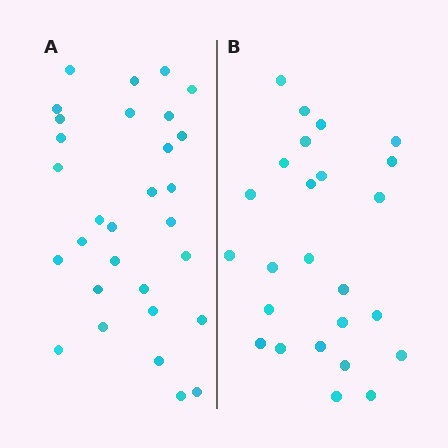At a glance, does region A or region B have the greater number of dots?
Region A (the left region) has more dots.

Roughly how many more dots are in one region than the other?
Region A has about 5 more dots than region B.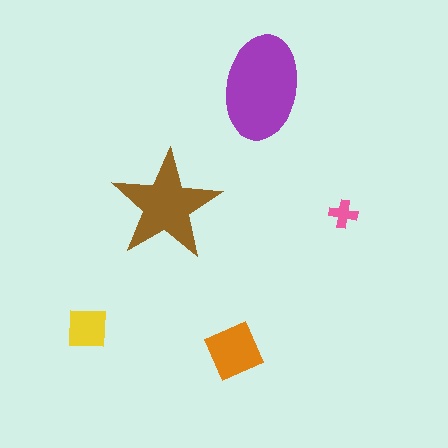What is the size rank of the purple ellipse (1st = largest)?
1st.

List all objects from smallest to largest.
The pink cross, the yellow square, the orange square, the brown star, the purple ellipse.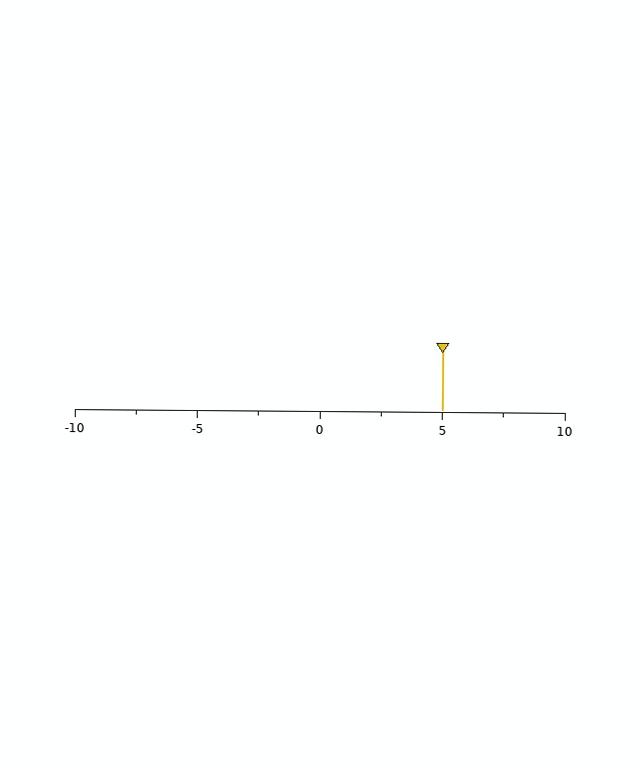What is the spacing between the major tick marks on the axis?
The major ticks are spaced 5 apart.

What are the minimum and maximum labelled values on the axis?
The axis runs from -10 to 10.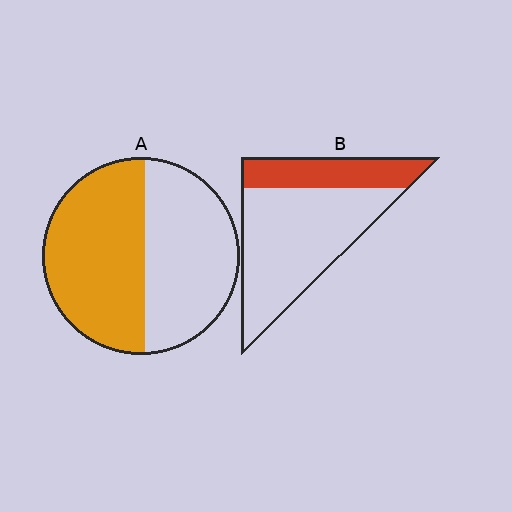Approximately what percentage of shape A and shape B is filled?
A is approximately 55% and B is approximately 30%.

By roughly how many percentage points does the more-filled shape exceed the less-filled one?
By roughly 25 percentage points (A over B).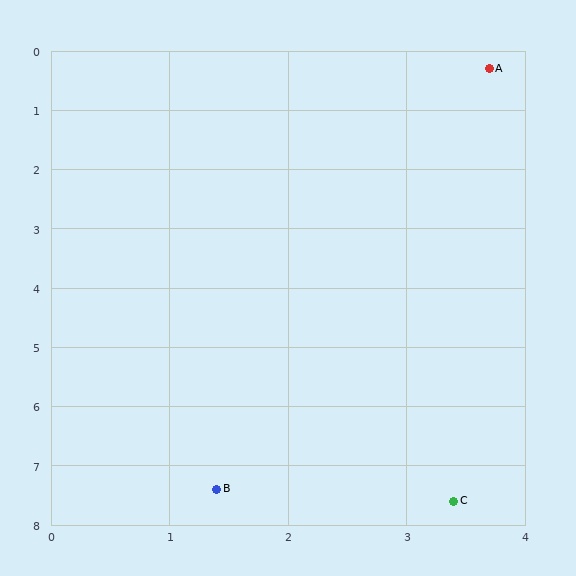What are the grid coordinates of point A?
Point A is at approximately (3.7, 0.3).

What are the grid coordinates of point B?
Point B is at approximately (1.4, 7.4).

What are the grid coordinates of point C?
Point C is at approximately (3.4, 7.6).